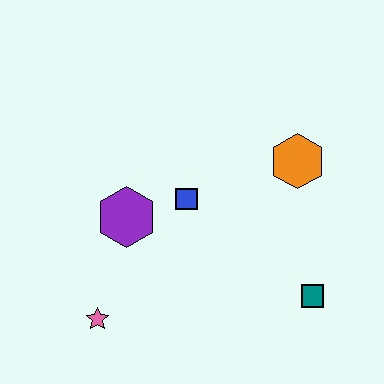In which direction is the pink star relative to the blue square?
The pink star is below the blue square.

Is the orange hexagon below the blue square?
No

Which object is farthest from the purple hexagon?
The teal square is farthest from the purple hexagon.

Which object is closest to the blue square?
The purple hexagon is closest to the blue square.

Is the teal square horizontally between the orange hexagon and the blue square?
No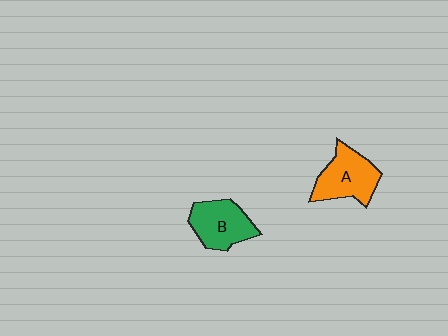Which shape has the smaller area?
Shape B (green).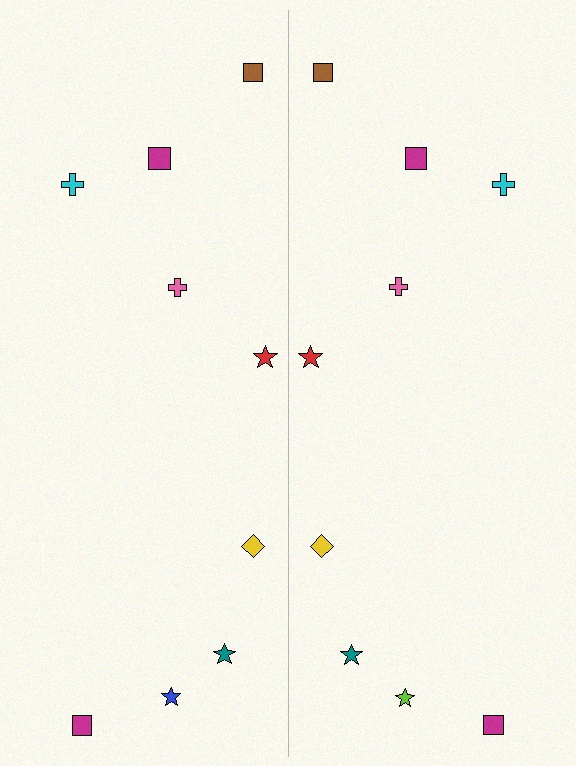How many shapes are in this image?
There are 18 shapes in this image.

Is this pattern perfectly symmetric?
No, the pattern is not perfectly symmetric. The lime star on the right side breaks the symmetry — its mirror counterpart is blue.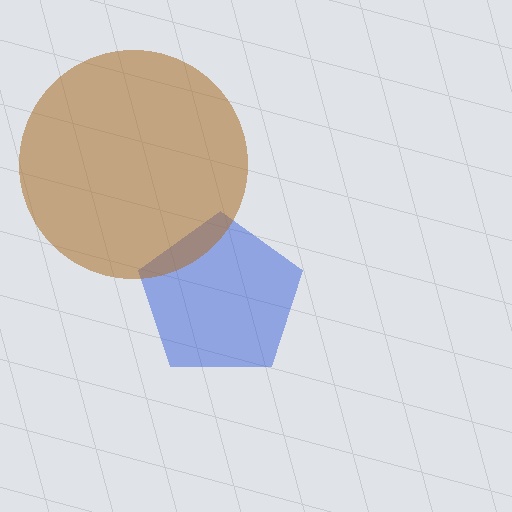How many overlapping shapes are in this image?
There are 2 overlapping shapes in the image.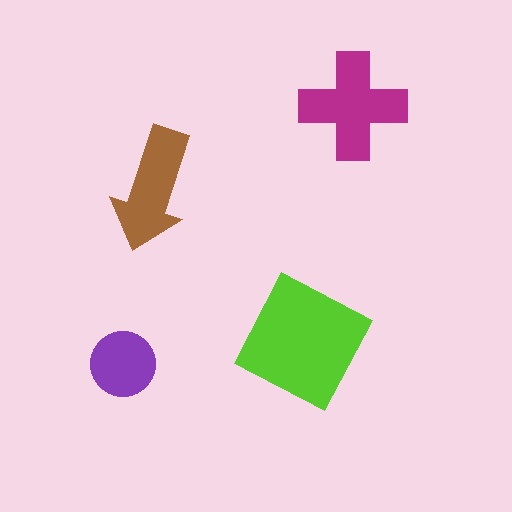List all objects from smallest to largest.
The purple circle, the brown arrow, the magenta cross, the lime square.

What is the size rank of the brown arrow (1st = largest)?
3rd.